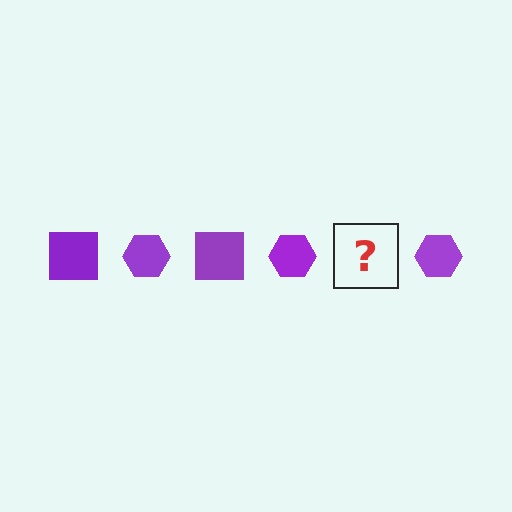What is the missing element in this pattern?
The missing element is a purple square.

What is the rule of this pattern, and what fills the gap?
The rule is that the pattern cycles through square, hexagon shapes in purple. The gap should be filled with a purple square.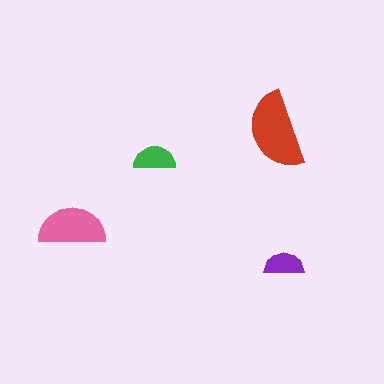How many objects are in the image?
There are 4 objects in the image.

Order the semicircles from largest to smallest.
the red one, the pink one, the green one, the purple one.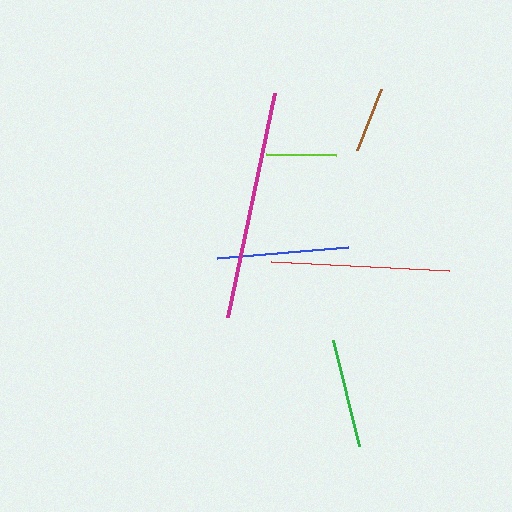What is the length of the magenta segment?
The magenta segment is approximately 229 pixels long.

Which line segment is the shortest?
The brown line is the shortest at approximately 65 pixels.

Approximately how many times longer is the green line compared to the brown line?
The green line is approximately 1.7 times the length of the brown line.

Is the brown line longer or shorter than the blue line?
The blue line is longer than the brown line.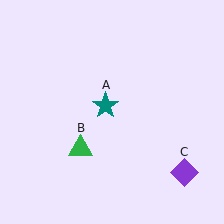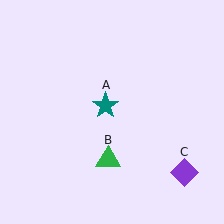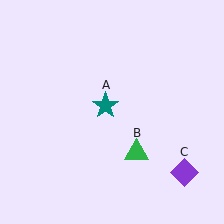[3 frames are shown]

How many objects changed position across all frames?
1 object changed position: green triangle (object B).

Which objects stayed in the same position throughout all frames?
Teal star (object A) and purple diamond (object C) remained stationary.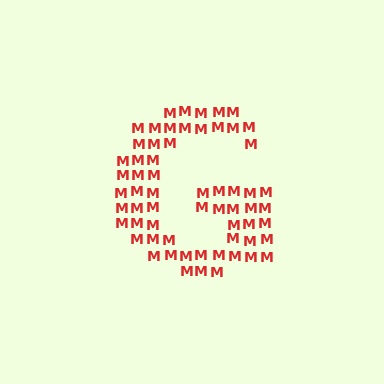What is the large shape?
The large shape is the letter G.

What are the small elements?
The small elements are letter M's.